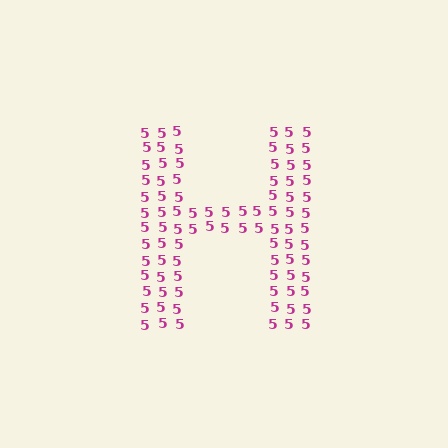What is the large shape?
The large shape is the letter H.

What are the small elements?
The small elements are digit 5's.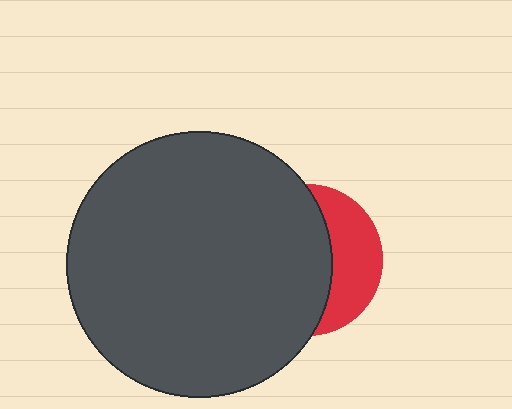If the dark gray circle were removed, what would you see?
You would see the complete red circle.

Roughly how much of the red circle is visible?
A small part of it is visible (roughly 35%).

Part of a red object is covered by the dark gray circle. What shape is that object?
It is a circle.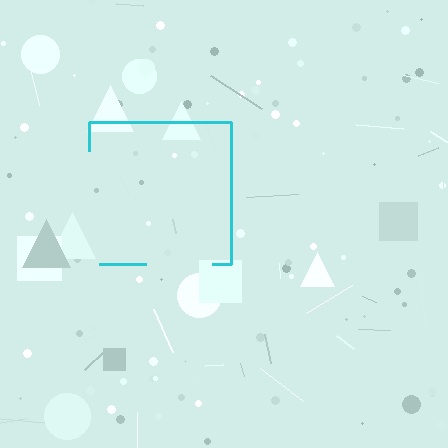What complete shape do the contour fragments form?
The contour fragments form a square.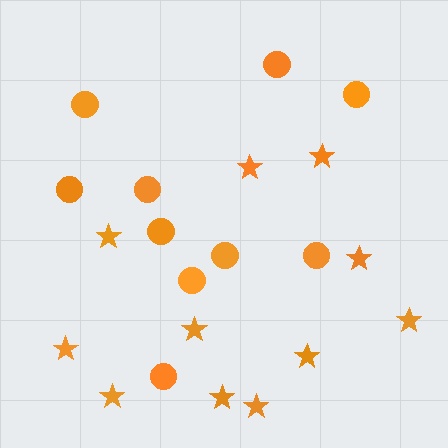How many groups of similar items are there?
There are 2 groups: one group of stars (11) and one group of circles (10).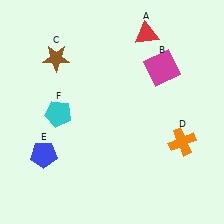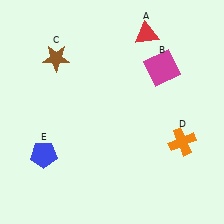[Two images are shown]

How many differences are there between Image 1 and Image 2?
There is 1 difference between the two images.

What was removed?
The cyan pentagon (F) was removed in Image 2.